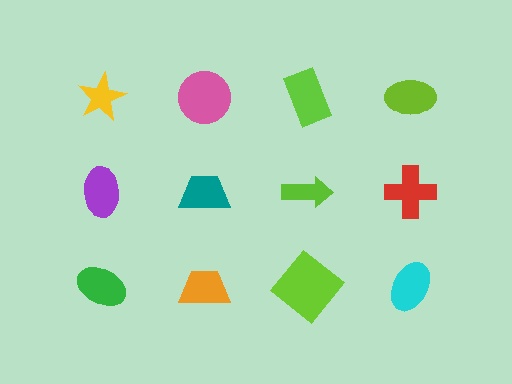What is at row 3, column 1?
A green ellipse.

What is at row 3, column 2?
An orange trapezoid.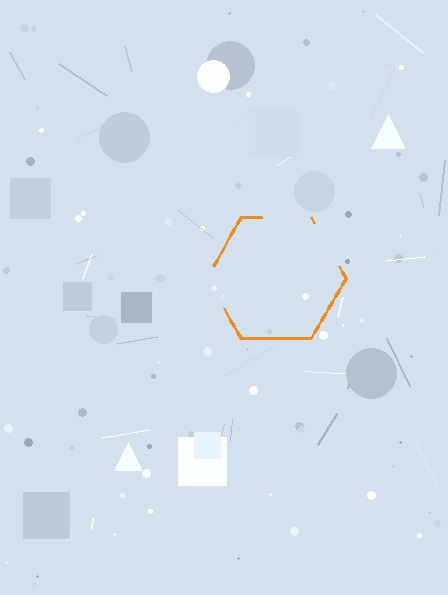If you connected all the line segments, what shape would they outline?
They would outline a hexagon.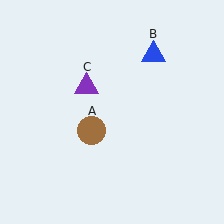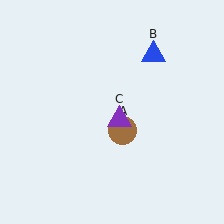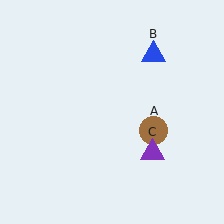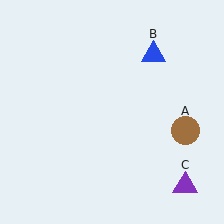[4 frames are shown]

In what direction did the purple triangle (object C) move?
The purple triangle (object C) moved down and to the right.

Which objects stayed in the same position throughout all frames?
Blue triangle (object B) remained stationary.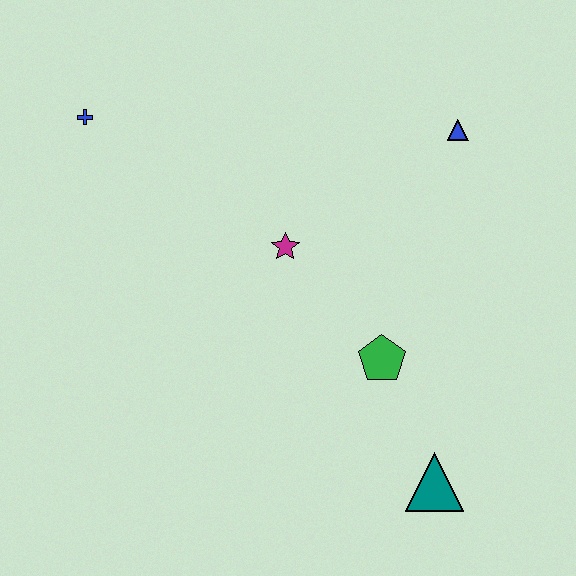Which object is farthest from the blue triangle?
The blue cross is farthest from the blue triangle.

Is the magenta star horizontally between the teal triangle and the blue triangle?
No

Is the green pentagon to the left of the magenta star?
No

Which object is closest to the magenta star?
The green pentagon is closest to the magenta star.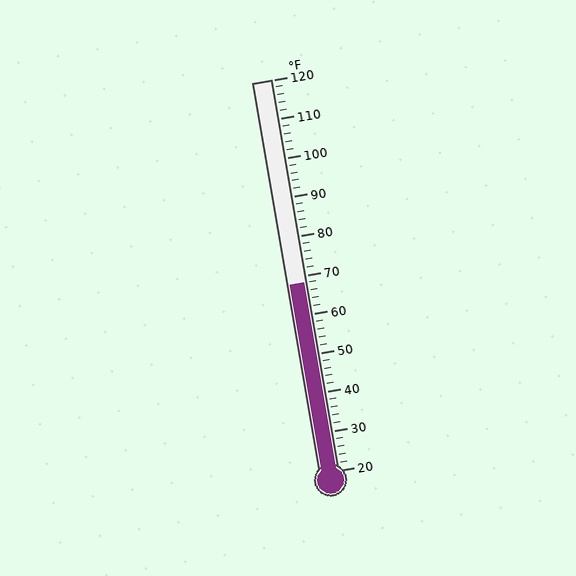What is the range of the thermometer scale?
The thermometer scale ranges from 20°F to 120°F.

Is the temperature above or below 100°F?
The temperature is below 100°F.